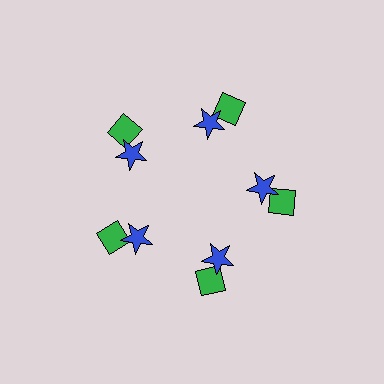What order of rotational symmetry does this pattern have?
This pattern has 5-fold rotational symmetry.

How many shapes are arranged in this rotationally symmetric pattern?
There are 10 shapes, arranged in 5 groups of 2.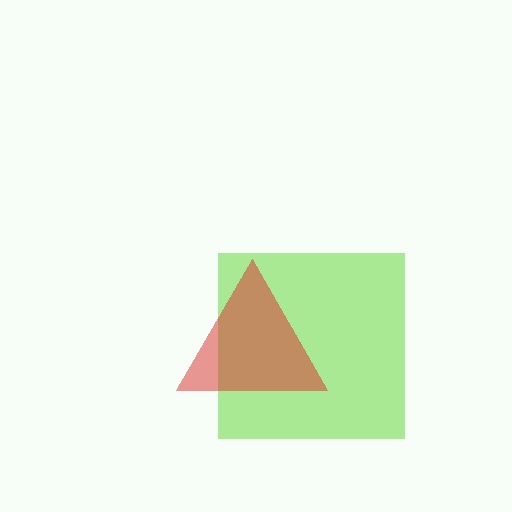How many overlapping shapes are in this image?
There are 2 overlapping shapes in the image.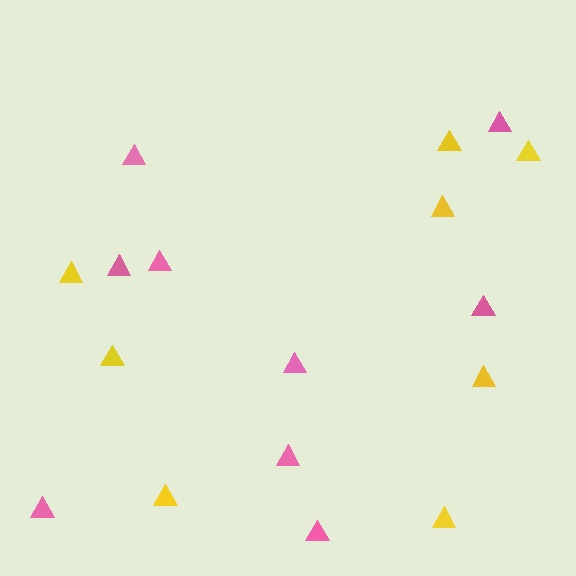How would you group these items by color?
There are 2 groups: one group of pink triangles (9) and one group of yellow triangles (8).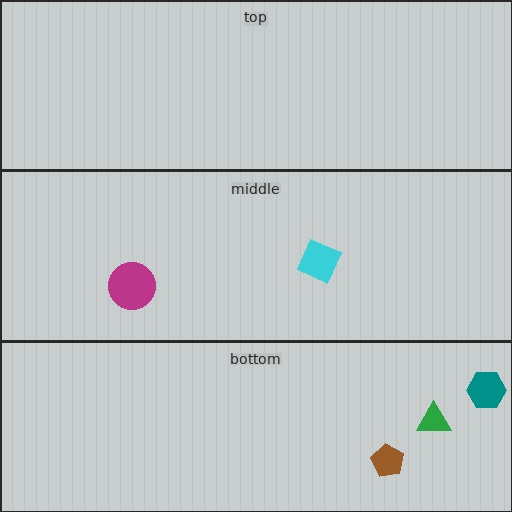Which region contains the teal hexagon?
The bottom region.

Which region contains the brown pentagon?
The bottom region.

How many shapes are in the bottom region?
3.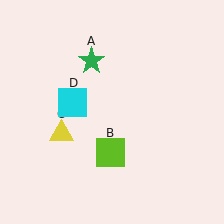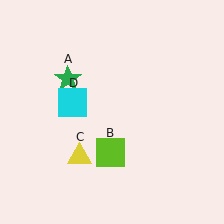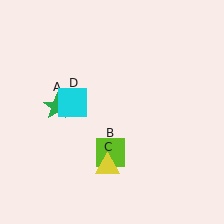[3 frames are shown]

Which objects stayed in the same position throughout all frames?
Lime square (object B) and cyan square (object D) remained stationary.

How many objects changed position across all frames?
2 objects changed position: green star (object A), yellow triangle (object C).